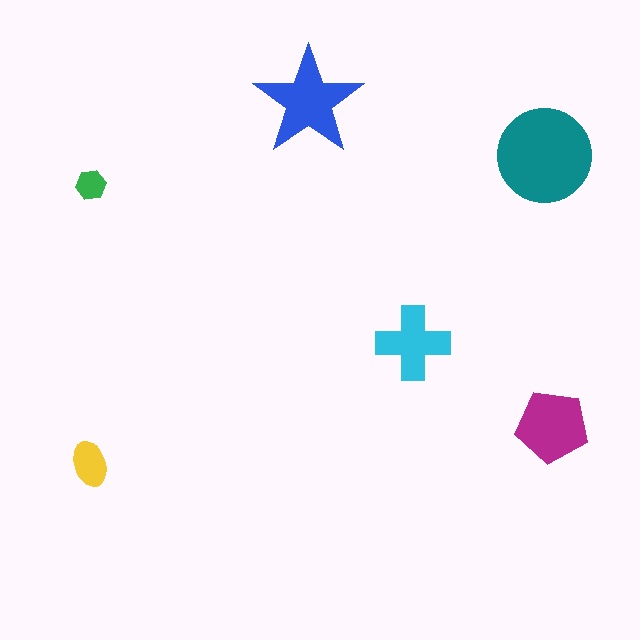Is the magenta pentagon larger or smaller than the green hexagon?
Larger.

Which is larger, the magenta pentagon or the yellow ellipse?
The magenta pentagon.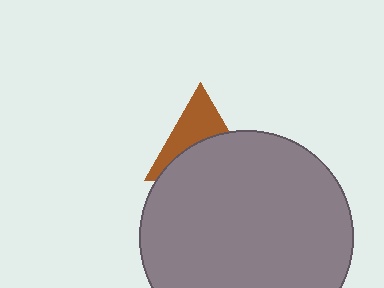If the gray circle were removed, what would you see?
You would see the complete brown triangle.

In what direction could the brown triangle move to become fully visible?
The brown triangle could move up. That would shift it out from behind the gray circle entirely.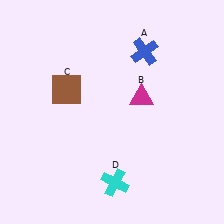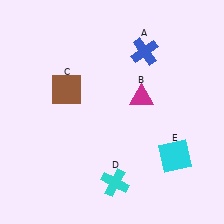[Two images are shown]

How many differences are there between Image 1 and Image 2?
There is 1 difference between the two images.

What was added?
A cyan square (E) was added in Image 2.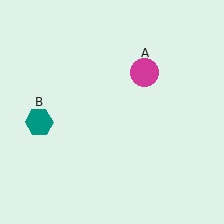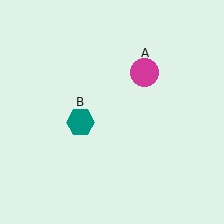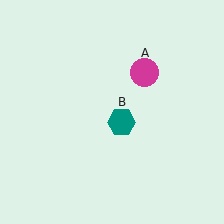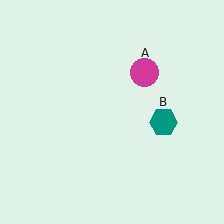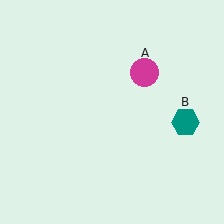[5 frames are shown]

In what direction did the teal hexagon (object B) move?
The teal hexagon (object B) moved right.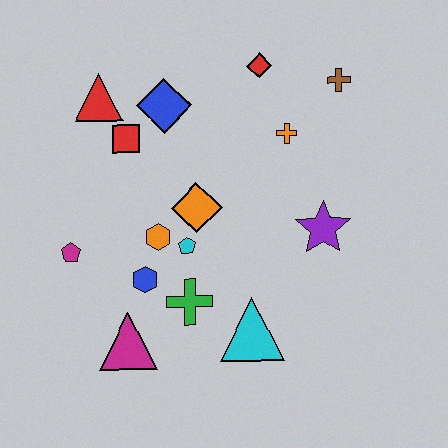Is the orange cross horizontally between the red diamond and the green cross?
No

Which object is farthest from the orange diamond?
The brown cross is farthest from the orange diamond.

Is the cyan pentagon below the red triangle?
Yes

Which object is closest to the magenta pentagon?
The blue hexagon is closest to the magenta pentagon.